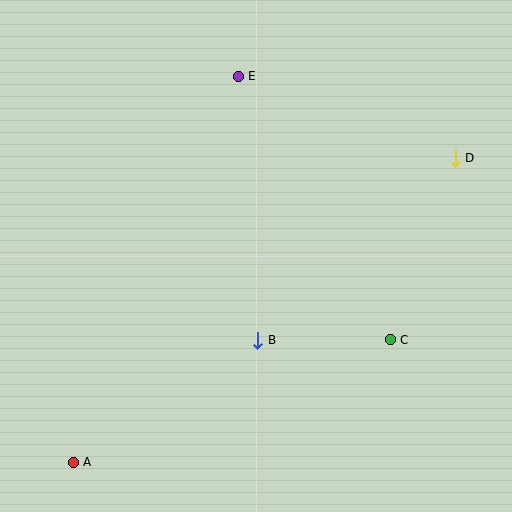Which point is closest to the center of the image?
Point B at (258, 340) is closest to the center.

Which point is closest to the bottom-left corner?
Point A is closest to the bottom-left corner.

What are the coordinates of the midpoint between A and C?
The midpoint between A and C is at (232, 401).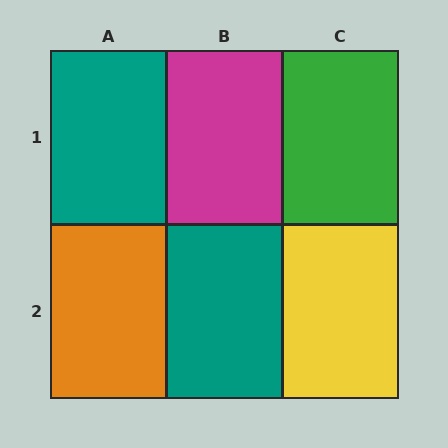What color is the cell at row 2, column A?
Orange.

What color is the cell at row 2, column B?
Teal.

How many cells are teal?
2 cells are teal.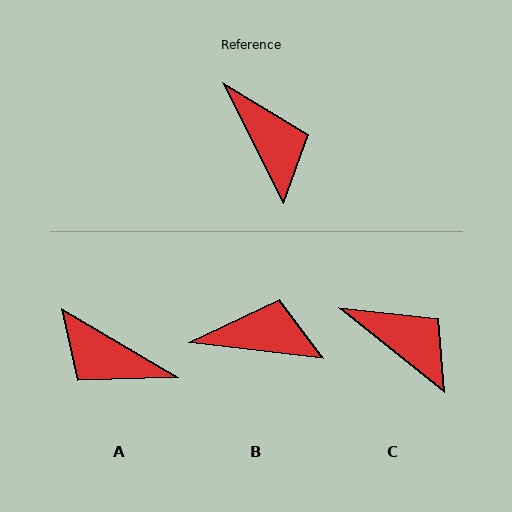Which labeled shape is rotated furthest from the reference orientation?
A, about 147 degrees away.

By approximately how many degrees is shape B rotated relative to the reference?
Approximately 56 degrees counter-clockwise.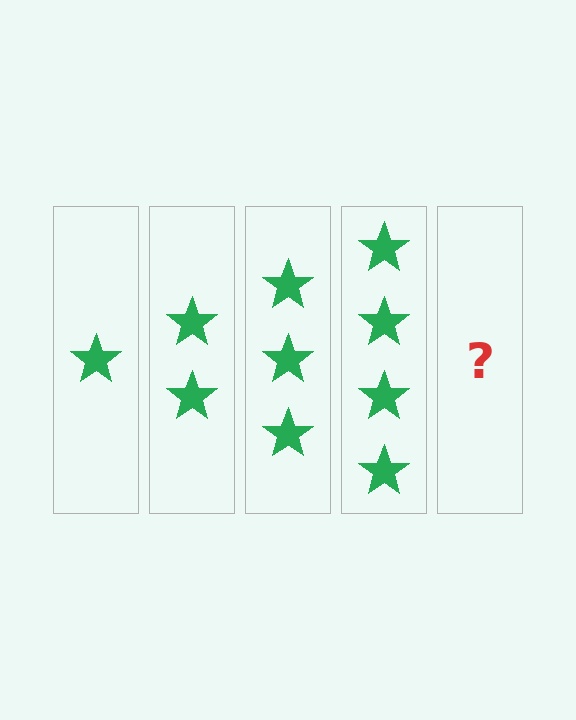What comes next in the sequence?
The next element should be 5 stars.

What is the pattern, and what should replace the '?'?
The pattern is that each step adds one more star. The '?' should be 5 stars.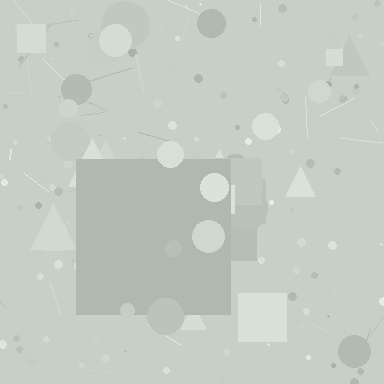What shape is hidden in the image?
A square is hidden in the image.